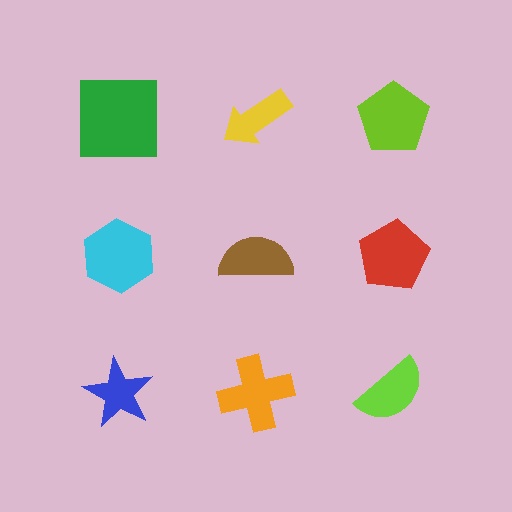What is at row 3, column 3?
A lime semicircle.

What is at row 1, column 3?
A lime pentagon.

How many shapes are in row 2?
3 shapes.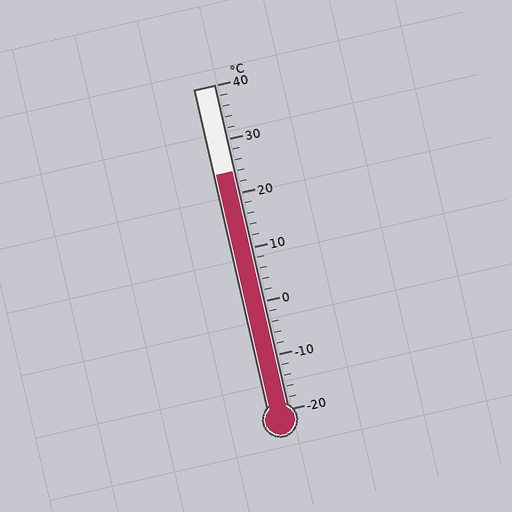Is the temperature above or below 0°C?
The temperature is above 0°C.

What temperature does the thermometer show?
The thermometer shows approximately 24°C.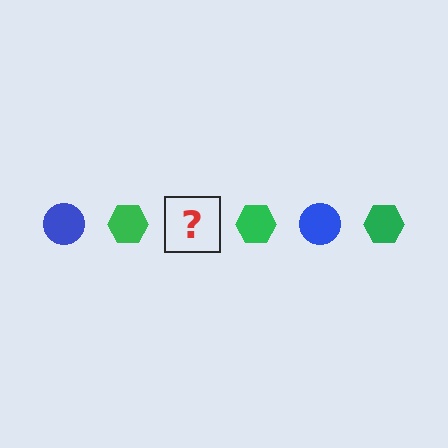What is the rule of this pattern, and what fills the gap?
The rule is that the pattern alternates between blue circle and green hexagon. The gap should be filled with a blue circle.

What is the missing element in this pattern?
The missing element is a blue circle.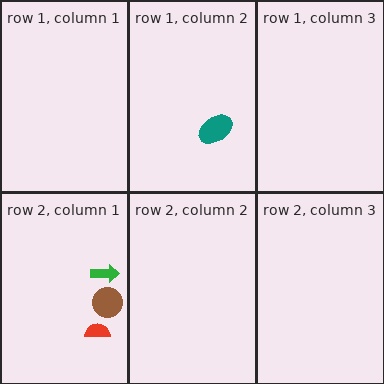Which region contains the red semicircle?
The row 2, column 1 region.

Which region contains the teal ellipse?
The row 1, column 2 region.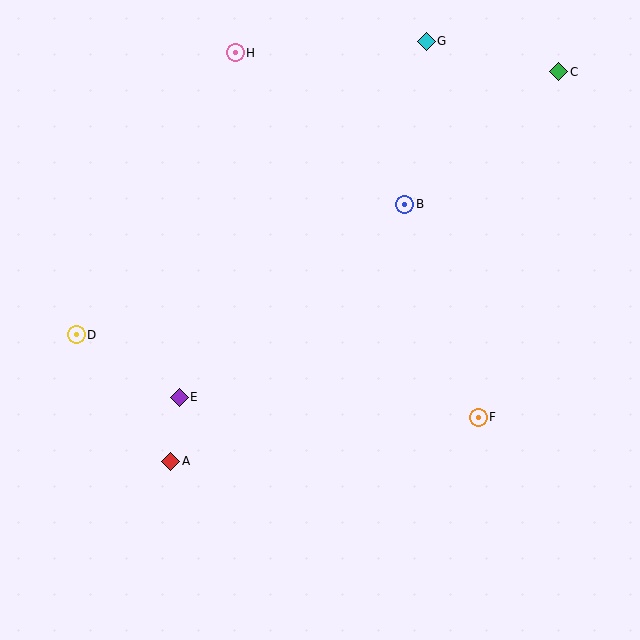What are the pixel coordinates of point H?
Point H is at (235, 53).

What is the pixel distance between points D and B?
The distance between D and B is 353 pixels.